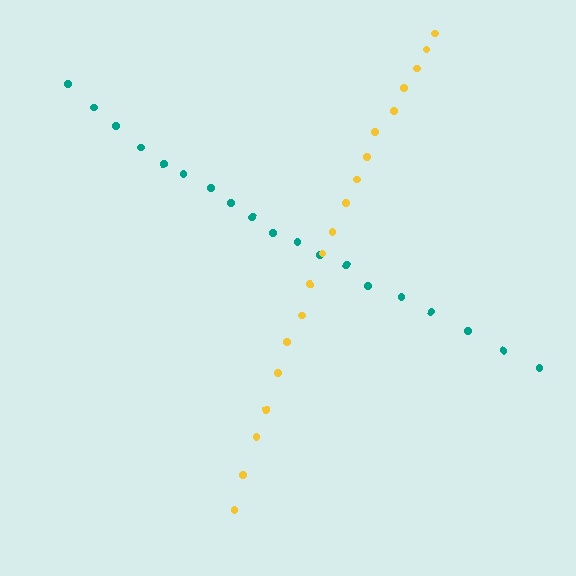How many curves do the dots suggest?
There are 2 distinct paths.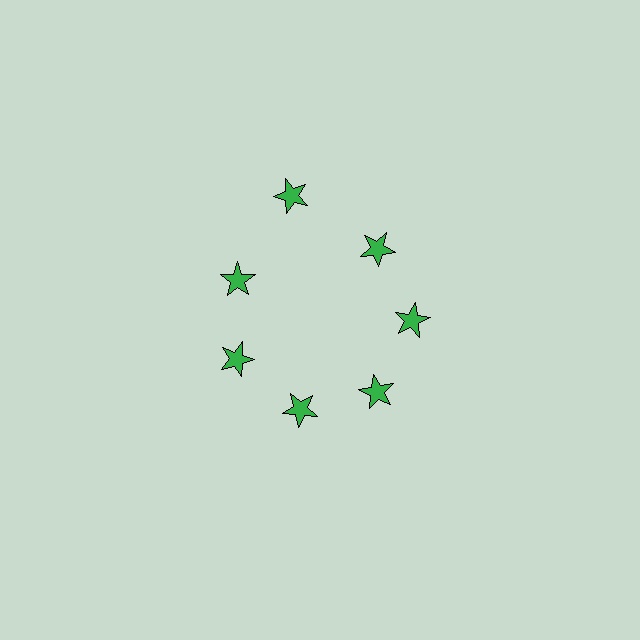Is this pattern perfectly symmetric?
No. The 7 green stars are arranged in a ring, but one element near the 12 o'clock position is pushed outward from the center, breaking the 7-fold rotational symmetry.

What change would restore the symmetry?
The symmetry would be restored by moving it inward, back onto the ring so that all 7 stars sit at equal angles and equal distance from the center.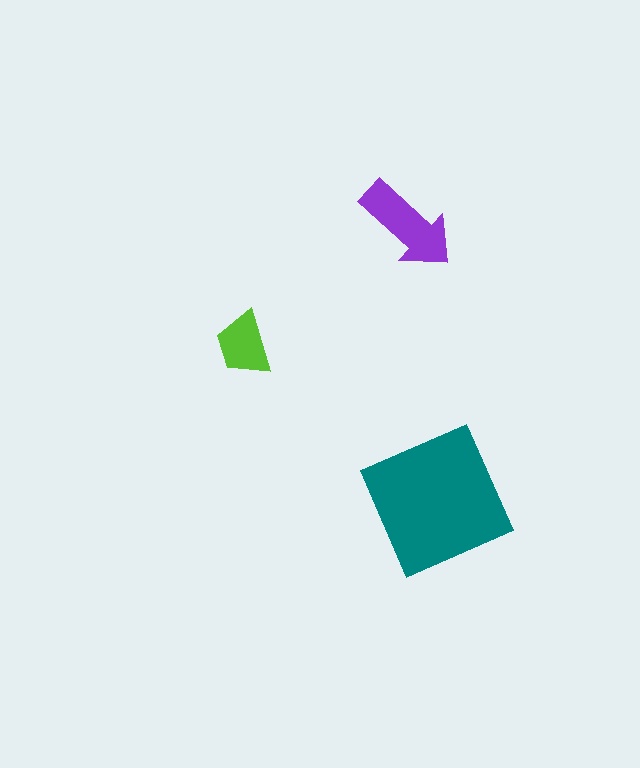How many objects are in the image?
There are 3 objects in the image.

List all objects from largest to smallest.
The teal square, the purple arrow, the lime trapezoid.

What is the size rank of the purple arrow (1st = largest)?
2nd.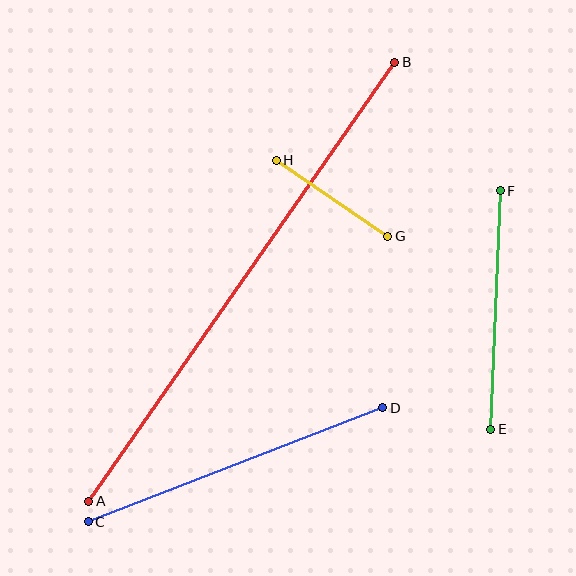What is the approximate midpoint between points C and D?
The midpoint is at approximately (236, 465) pixels.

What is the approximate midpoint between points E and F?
The midpoint is at approximately (496, 310) pixels.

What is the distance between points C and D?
The distance is approximately 316 pixels.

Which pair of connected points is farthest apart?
Points A and B are farthest apart.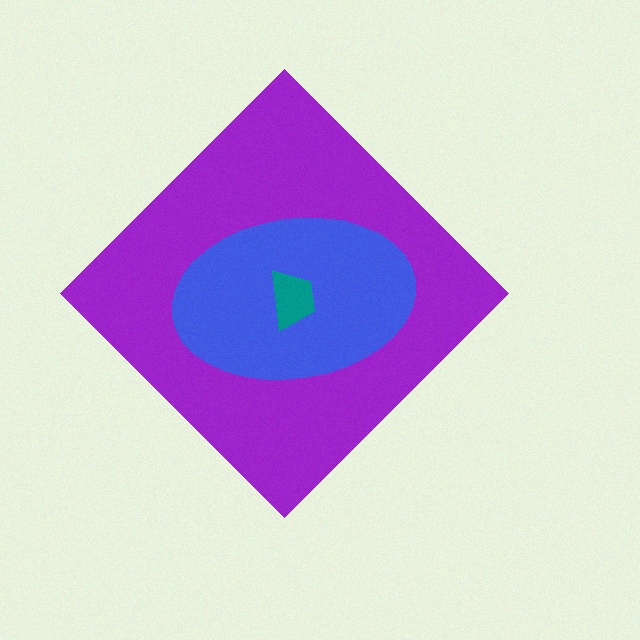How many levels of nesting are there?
3.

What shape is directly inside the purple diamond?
The blue ellipse.